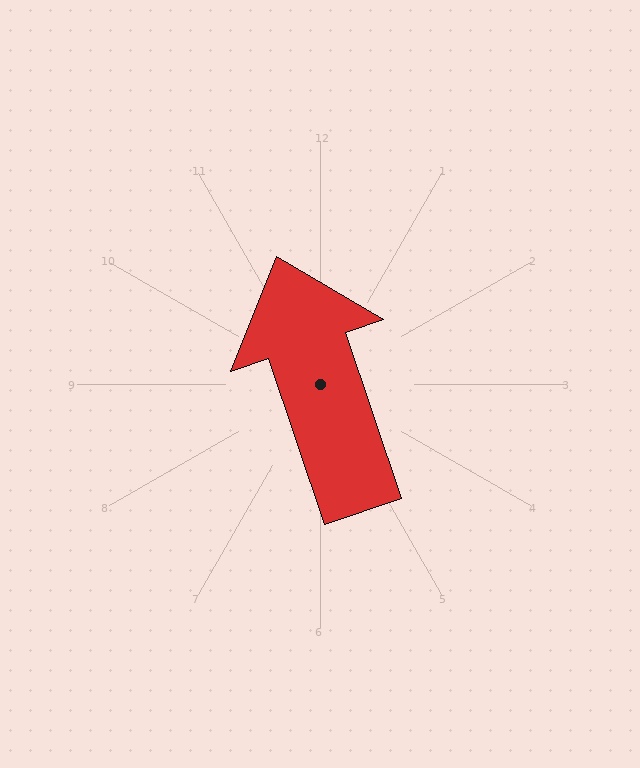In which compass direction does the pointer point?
North.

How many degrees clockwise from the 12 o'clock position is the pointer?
Approximately 341 degrees.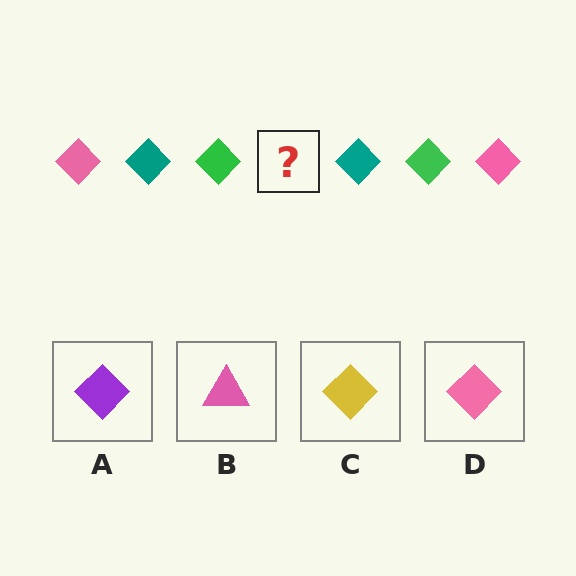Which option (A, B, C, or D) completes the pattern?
D.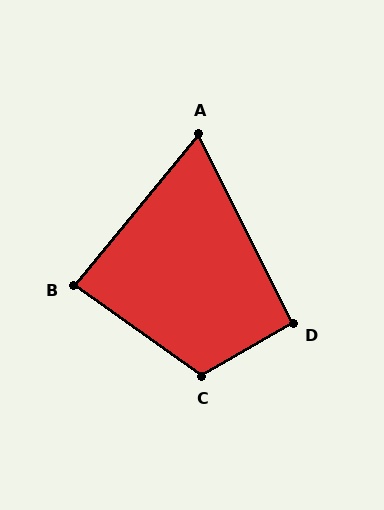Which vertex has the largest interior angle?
C, at approximately 114 degrees.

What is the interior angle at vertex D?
Approximately 94 degrees (approximately right).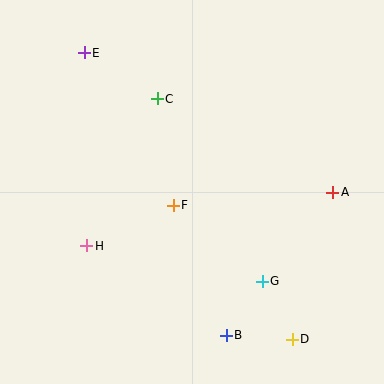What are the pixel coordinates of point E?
Point E is at (84, 53).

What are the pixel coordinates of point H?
Point H is at (87, 246).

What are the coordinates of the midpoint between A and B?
The midpoint between A and B is at (279, 264).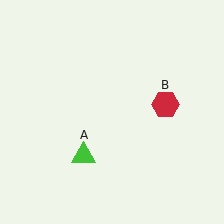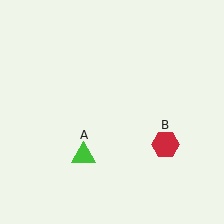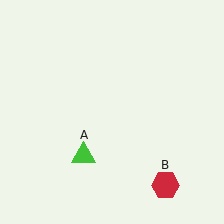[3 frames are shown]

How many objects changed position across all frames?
1 object changed position: red hexagon (object B).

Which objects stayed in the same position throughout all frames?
Green triangle (object A) remained stationary.